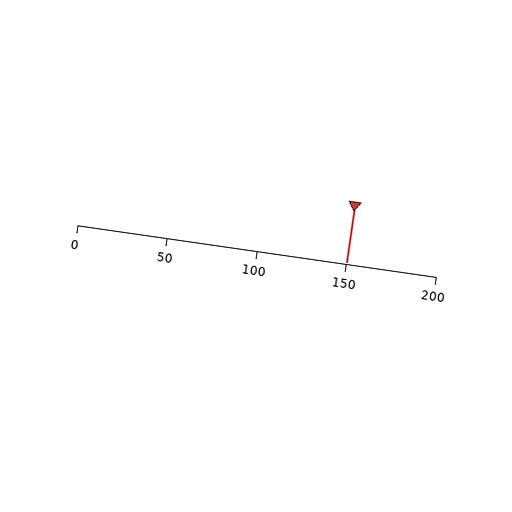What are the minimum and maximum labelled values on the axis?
The axis runs from 0 to 200.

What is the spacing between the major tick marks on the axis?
The major ticks are spaced 50 apart.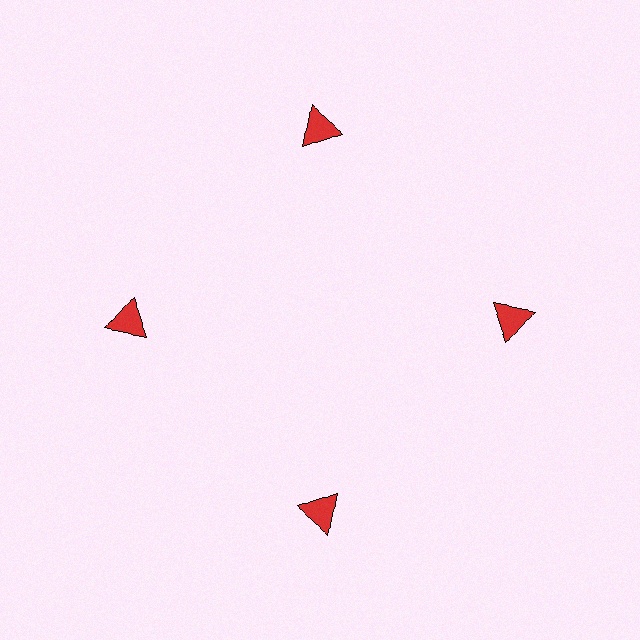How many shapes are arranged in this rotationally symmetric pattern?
There are 4 shapes, arranged in 4 groups of 1.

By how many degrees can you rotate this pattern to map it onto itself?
The pattern maps onto itself every 90 degrees of rotation.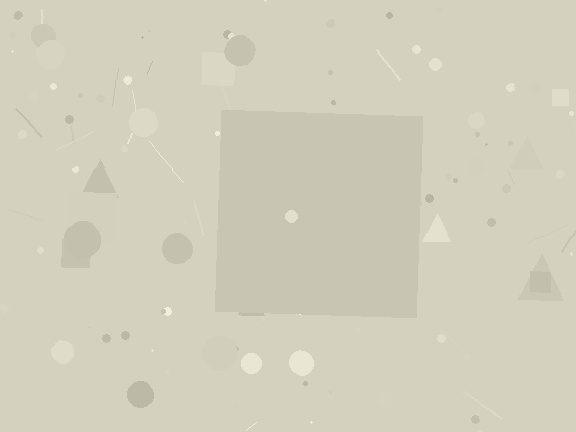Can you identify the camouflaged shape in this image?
The camouflaged shape is a square.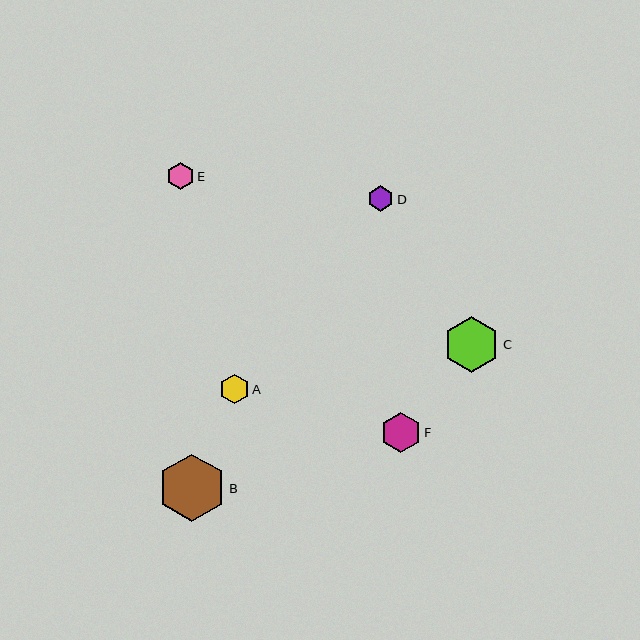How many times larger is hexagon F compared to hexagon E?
Hexagon F is approximately 1.4 times the size of hexagon E.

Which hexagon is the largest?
Hexagon B is the largest with a size of approximately 67 pixels.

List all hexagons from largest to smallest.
From largest to smallest: B, C, F, A, E, D.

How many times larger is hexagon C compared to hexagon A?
Hexagon C is approximately 1.9 times the size of hexagon A.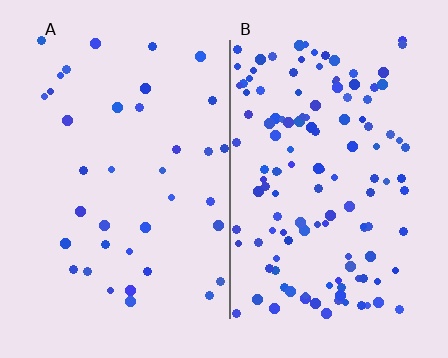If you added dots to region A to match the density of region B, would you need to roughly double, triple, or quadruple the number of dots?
Approximately triple.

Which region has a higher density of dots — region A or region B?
B (the right).